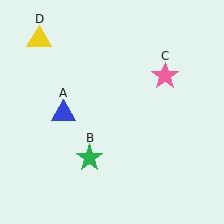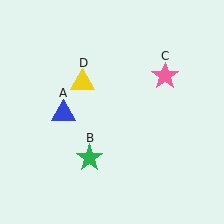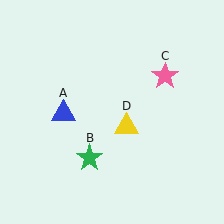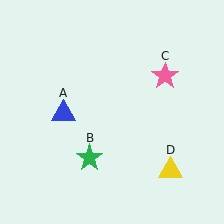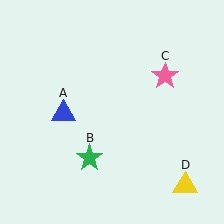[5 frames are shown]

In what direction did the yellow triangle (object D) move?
The yellow triangle (object D) moved down and to the right.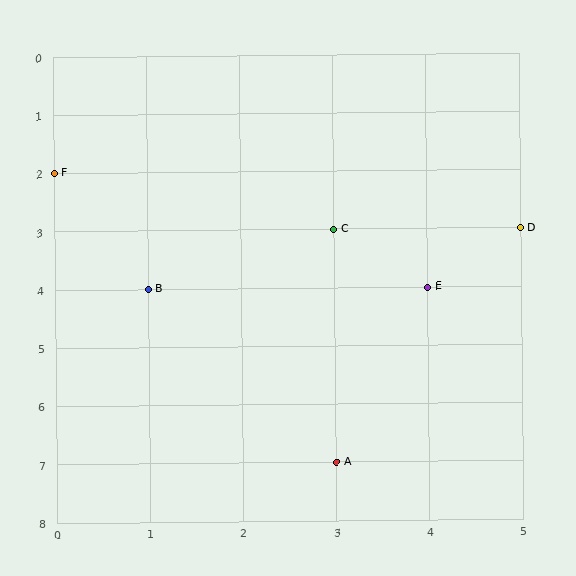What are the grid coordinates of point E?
Point E is at grid coordinates (4, 4).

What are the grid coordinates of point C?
Point C is at grid coordinates (3, 3).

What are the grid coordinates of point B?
Point B is at grid coordinates (1, 4).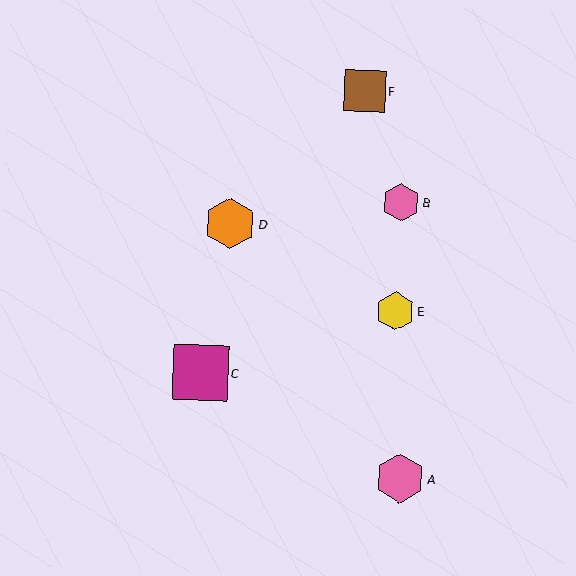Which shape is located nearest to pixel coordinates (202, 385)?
The magenta square (labeled C) at (200, 373) is nearest to that location.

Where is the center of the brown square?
The center of the brown square is at (365, 91).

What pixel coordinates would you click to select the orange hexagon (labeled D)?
Click at (230, 223) to select the orange hexagon D.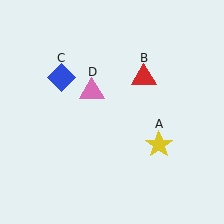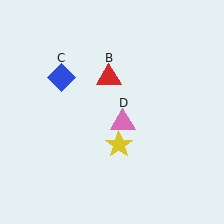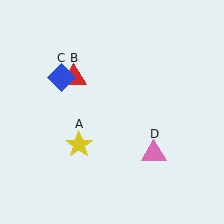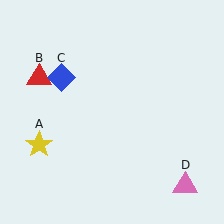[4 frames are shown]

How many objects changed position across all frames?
3 objects changed position: yellow star (object A), red triangle (object B), pink triangle (object D).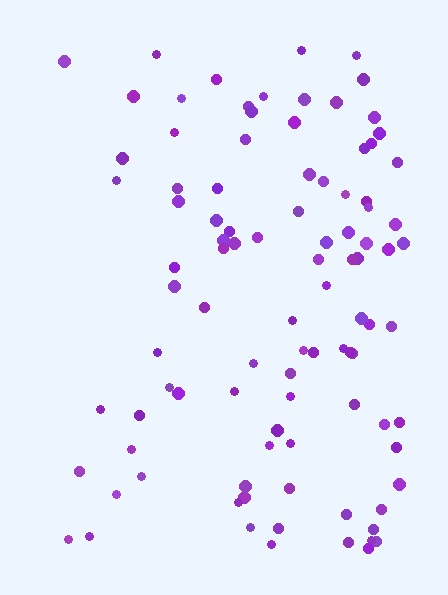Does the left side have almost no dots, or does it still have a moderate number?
Still a moderate number, just noticeably fewer than the right.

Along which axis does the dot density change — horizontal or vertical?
Horizontal.